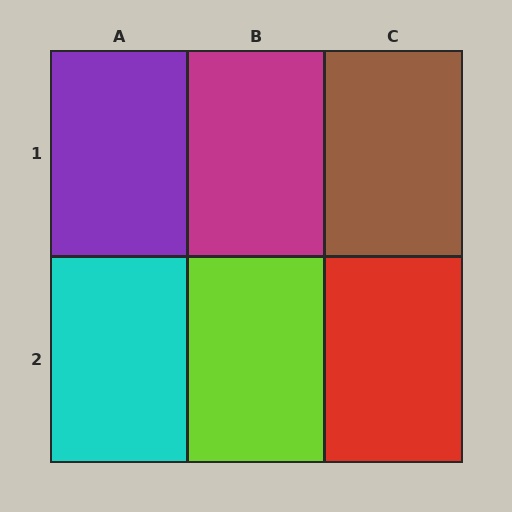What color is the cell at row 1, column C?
Brown.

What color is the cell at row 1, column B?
Magenta.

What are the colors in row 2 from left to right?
Cyan, lime, red.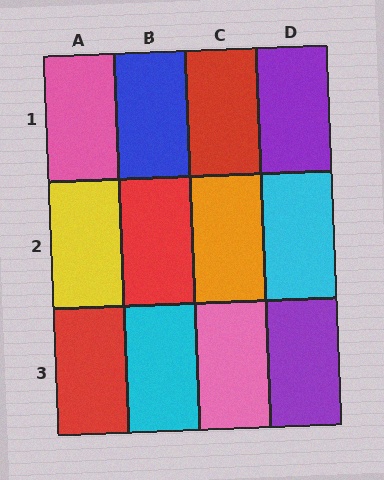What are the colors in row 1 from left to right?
Pink, blue, red, purple.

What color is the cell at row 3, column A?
Red.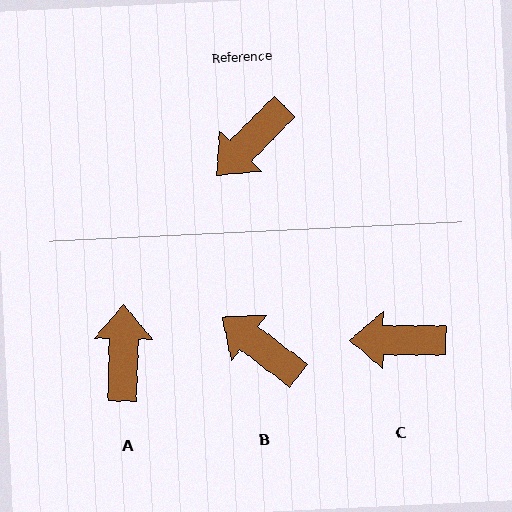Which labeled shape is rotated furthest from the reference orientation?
A, about 137 degrees away.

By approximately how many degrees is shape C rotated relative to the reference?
Approximately 46 degrees clockwise.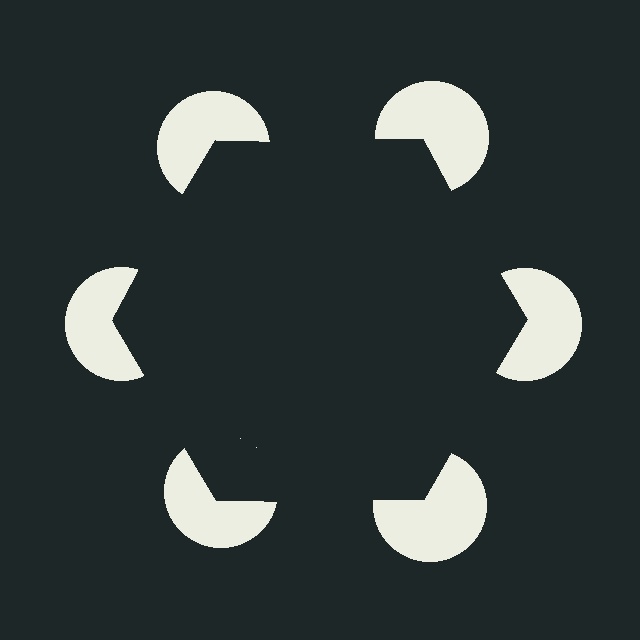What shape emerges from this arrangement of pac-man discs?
An illusory hexagon — its edges are inferred from the aligned wedge cuts in the pac-man discs, not physically drawn.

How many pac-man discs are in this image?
There are 6 — one at each vertex of the illusory hexagon.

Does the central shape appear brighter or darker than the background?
It typically appears slightly darker than the background, even though no actual brightness change is drawn.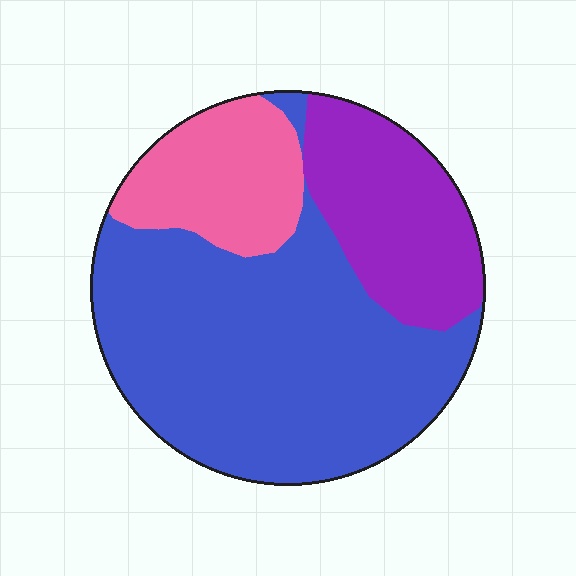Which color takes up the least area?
Pink, at roughly 20%.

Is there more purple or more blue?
Blue.